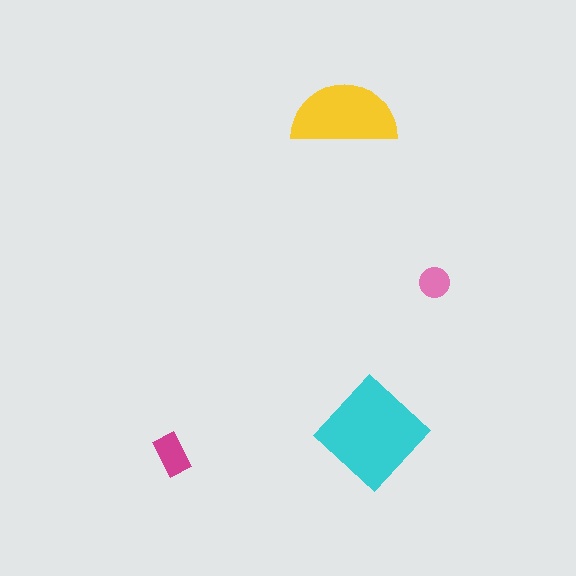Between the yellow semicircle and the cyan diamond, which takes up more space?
The cyan diamond.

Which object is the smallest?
The pink circle.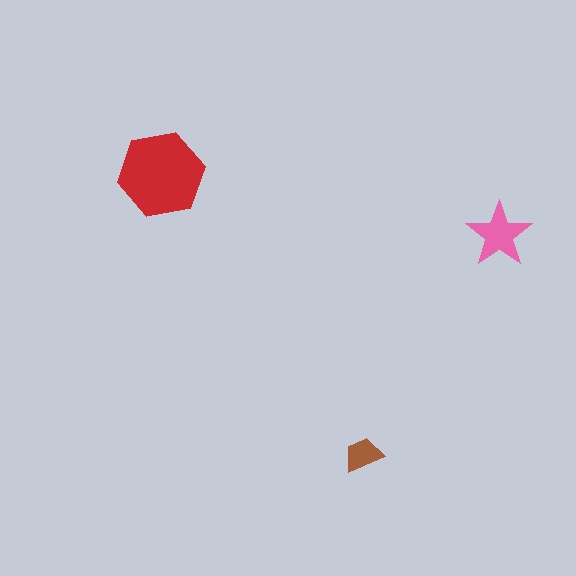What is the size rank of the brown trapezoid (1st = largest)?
3rd.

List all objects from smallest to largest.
The brown trapezoid, the pink star, the red hexagon.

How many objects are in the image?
There are 3 objects in the image.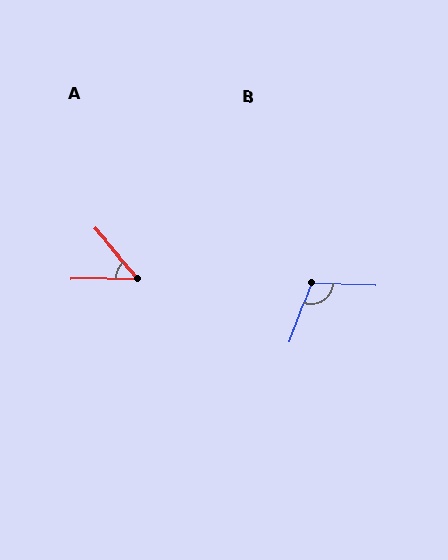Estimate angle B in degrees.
Approximately 108 degrees.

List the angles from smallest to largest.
A (50°), B (108°).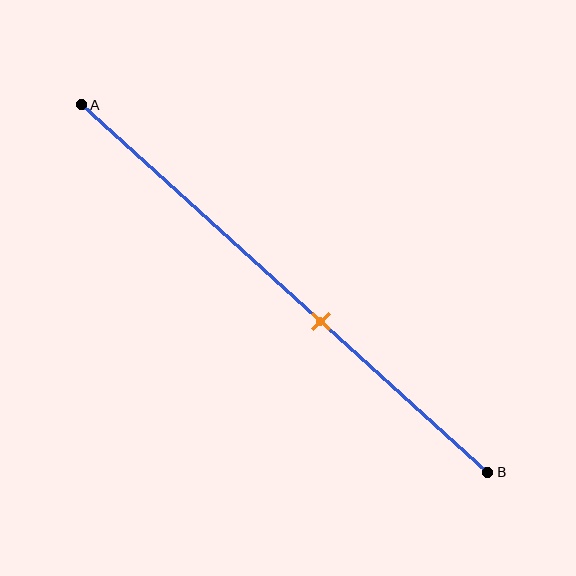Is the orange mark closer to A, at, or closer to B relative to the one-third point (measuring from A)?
The orange mark is closer to point B than the one-third point of segment AB.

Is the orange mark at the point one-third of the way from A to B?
No, the mark is at about 60% from A, not at the 33% one-third point.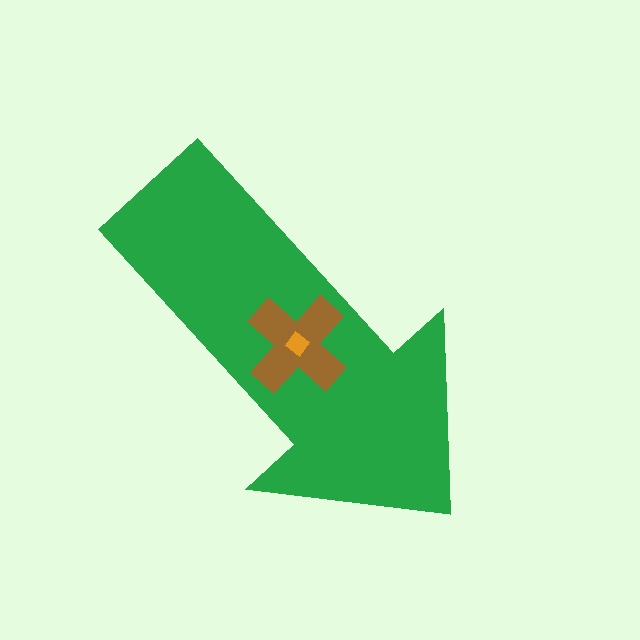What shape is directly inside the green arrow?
The brown cross.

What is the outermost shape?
The green arrow.